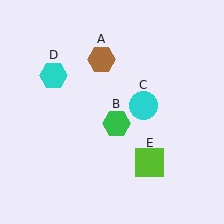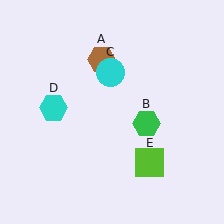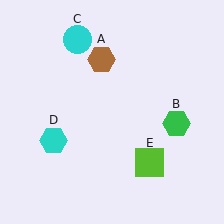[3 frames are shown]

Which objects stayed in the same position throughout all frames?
Brown hexagon (object A) and lime square (object E) remained stationary.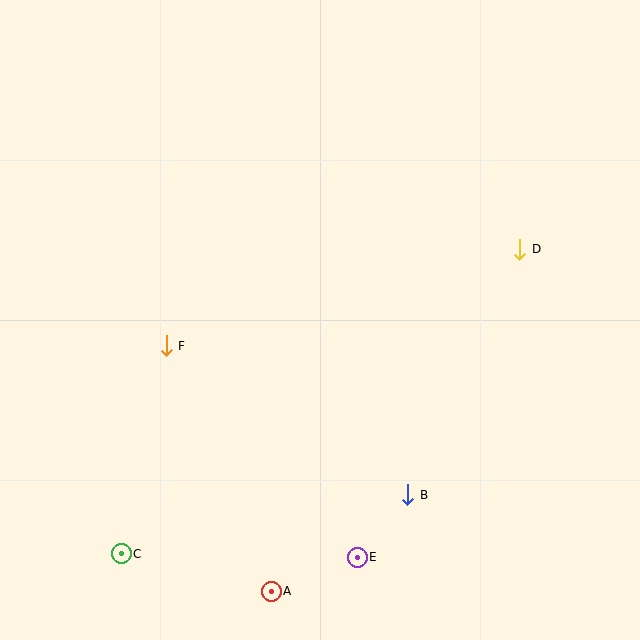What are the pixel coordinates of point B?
Point B is at (408, 495).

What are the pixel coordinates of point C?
Point C is at (121, 554).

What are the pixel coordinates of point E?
Point E is at (357, 557).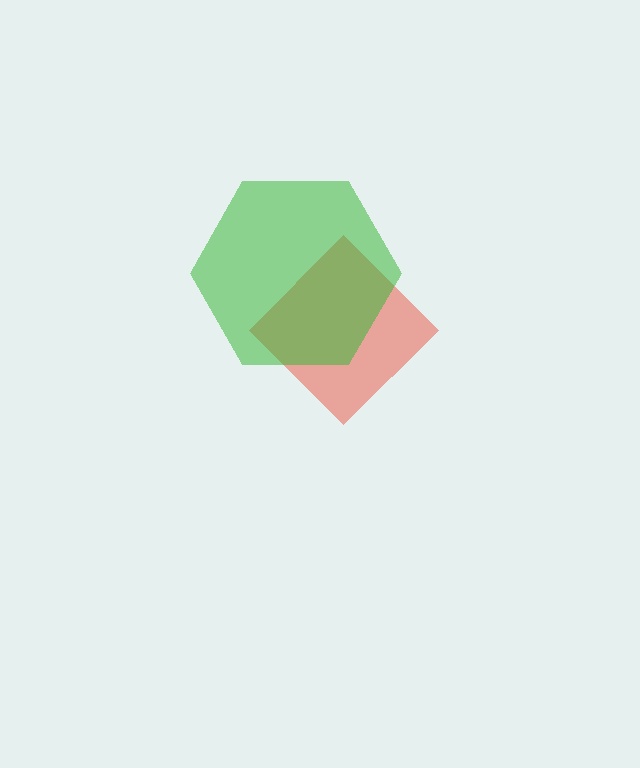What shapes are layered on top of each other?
The layered shapes are: a red diamond, a green hexagon.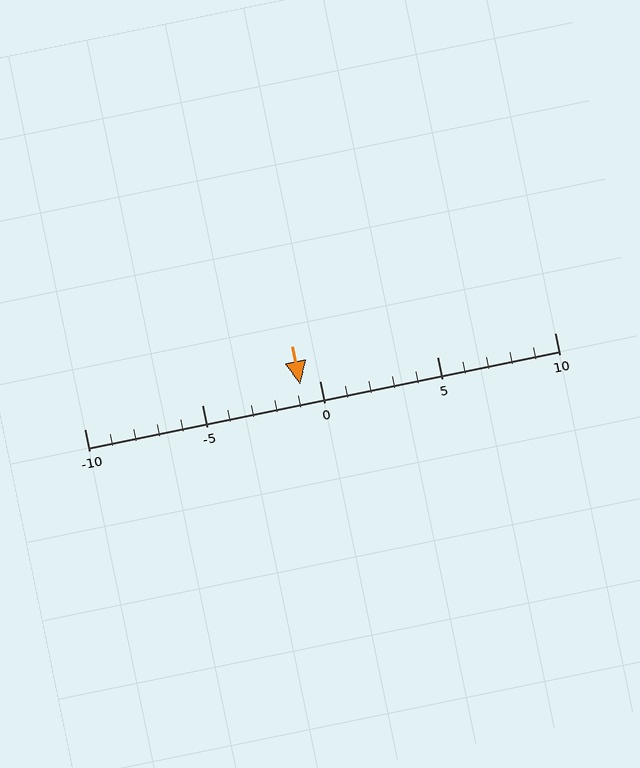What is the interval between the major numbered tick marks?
The major tick marks are spaced 5 units apart.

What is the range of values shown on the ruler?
The ruler shows values from -10 to 10.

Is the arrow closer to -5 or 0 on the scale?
The arrow is closer to 0.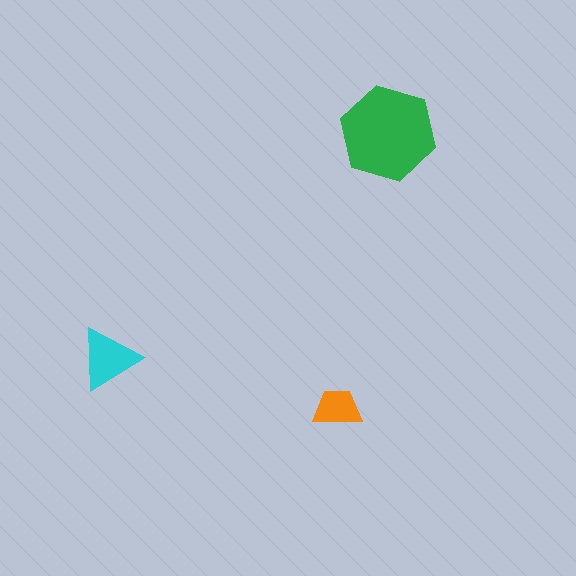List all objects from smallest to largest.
The orange trapezoid, the cyan triangle, the green hexagon.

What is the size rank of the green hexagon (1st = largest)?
1st.